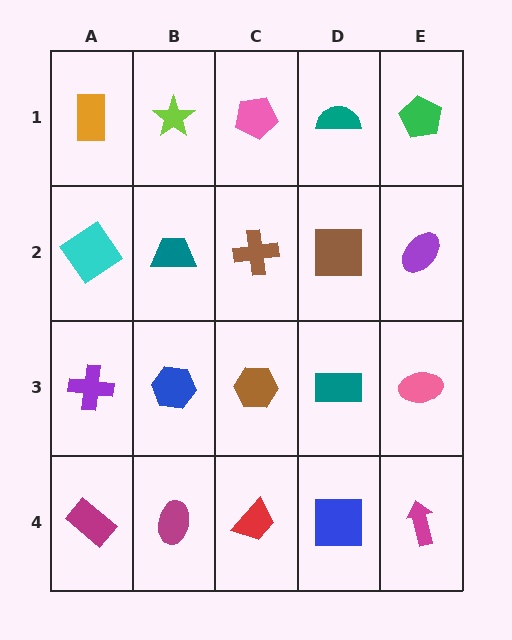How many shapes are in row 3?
5 shapes.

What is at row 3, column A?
A purple cross.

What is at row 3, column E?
A pink ellipse.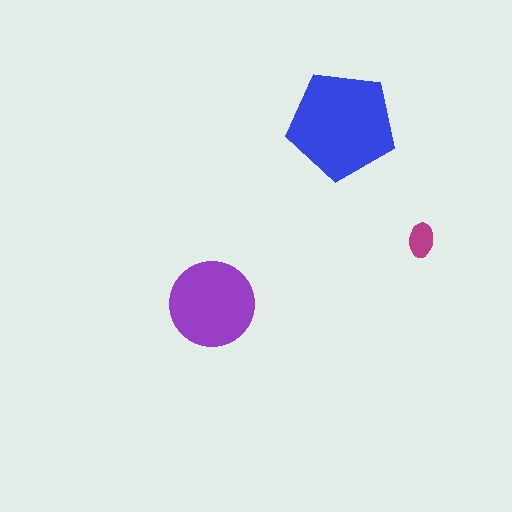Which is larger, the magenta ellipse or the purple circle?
The purple circle.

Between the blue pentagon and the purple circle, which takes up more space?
The blue pentagon.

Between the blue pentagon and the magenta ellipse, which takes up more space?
The blue pentagon.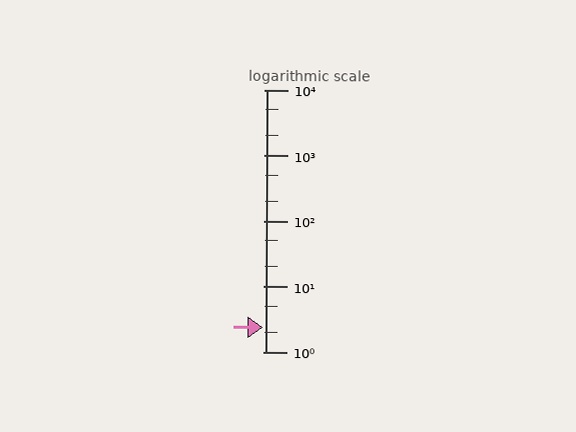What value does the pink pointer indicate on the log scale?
The pointer indicates approximately 2.4.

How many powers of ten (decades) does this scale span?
The scale spans 4 decades, from 1 to 10000.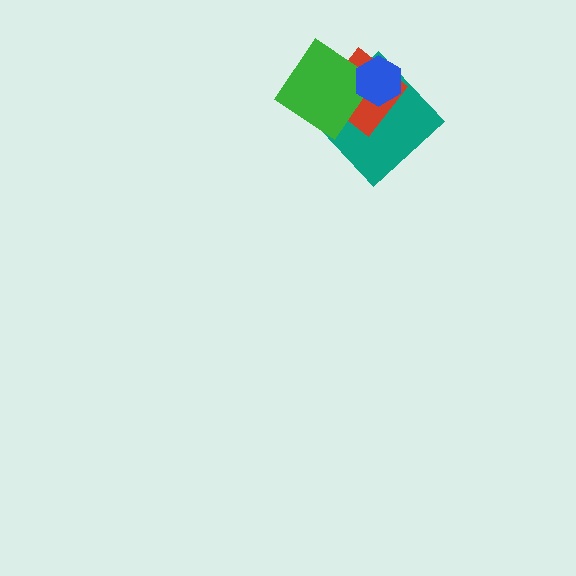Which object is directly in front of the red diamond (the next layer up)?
The green diamond is directly in front of the red diamond.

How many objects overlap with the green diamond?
3 objects overlap with the green diamond.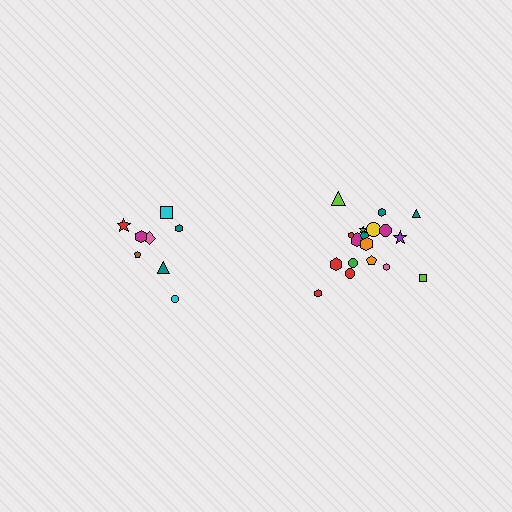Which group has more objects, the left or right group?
The right group.